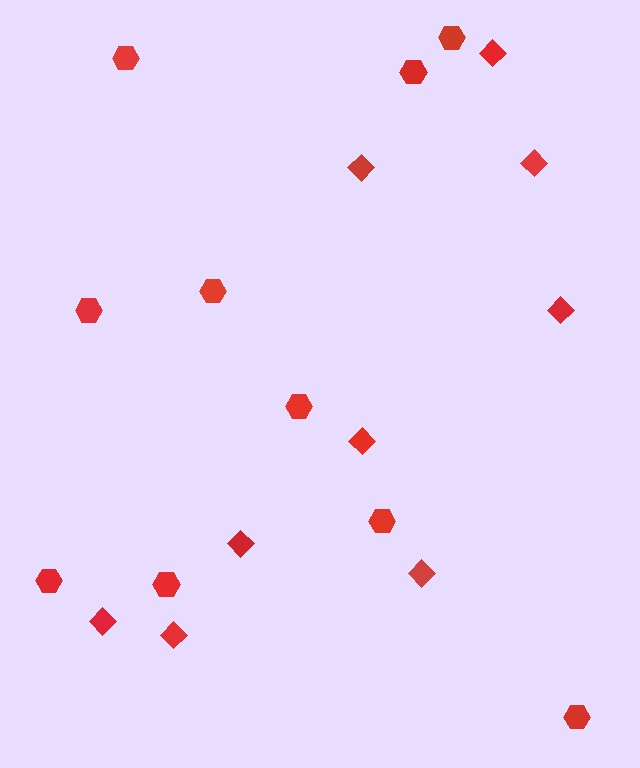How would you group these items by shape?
There are 2 groups: one group of diamonds (9) and one group of hexagons (10).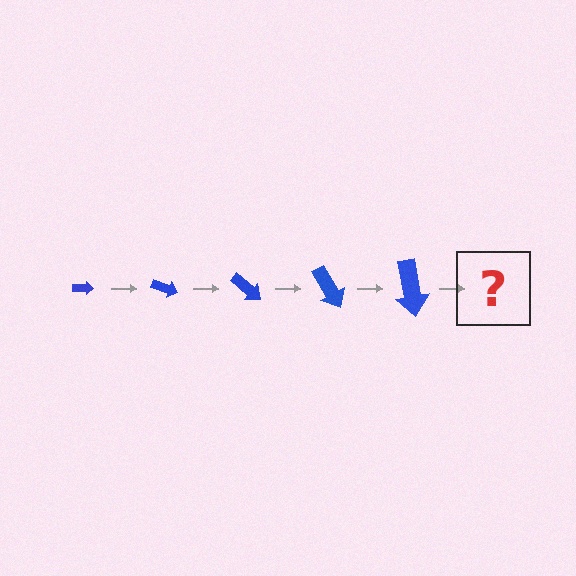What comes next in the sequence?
The next element should be an arrow, larger than the previous one and rotated 100 degrees from the start.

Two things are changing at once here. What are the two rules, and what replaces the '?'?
The two rules are that the arrow grows larger each step and it rotates 20 degrees each step. The '?' should be an arrow, larger than the previous one and rotated 100 degrees from the start.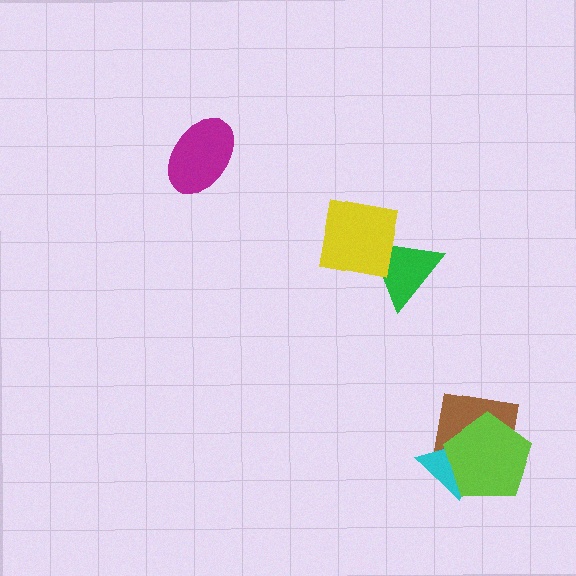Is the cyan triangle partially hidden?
Yes, it is partially covered by another shape.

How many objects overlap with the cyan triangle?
2 objects overlap with the cyan triangle.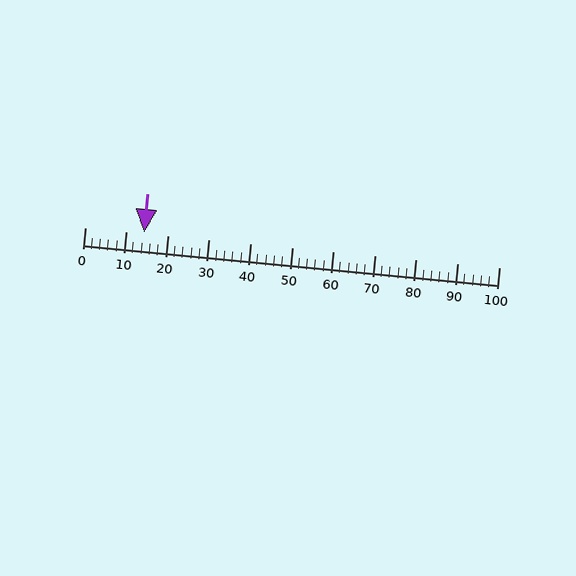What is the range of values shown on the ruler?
The ruler shows values from 0 to 100.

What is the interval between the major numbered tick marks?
The major tick marks are spaced 10 units apart.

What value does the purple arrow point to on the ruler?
The purple arrow points to approximately 14.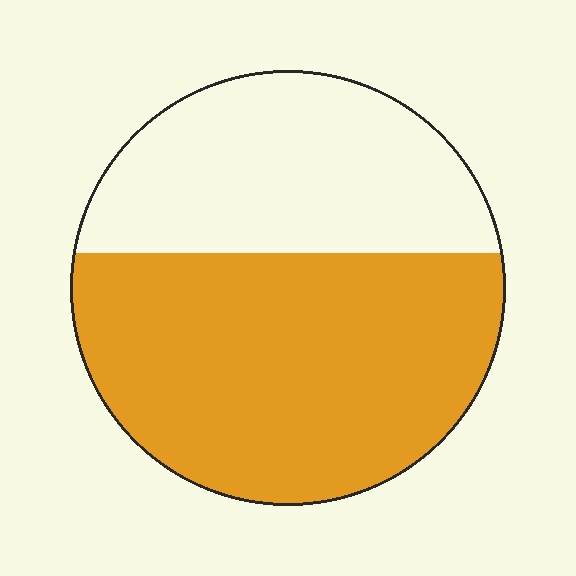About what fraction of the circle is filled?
About three fifths (3/5).